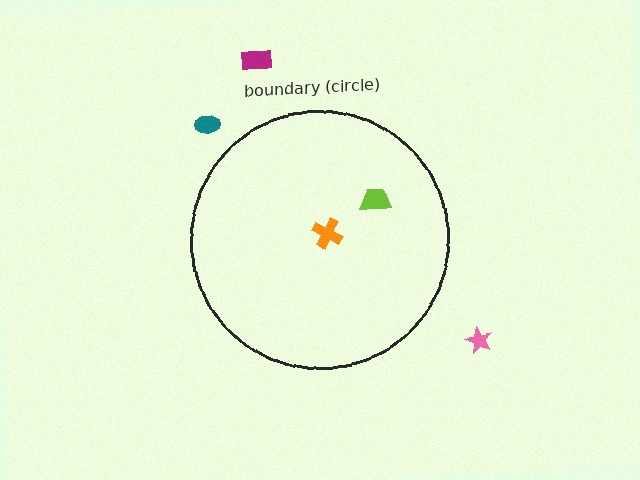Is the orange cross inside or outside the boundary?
Inside.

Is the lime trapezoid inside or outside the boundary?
Inside.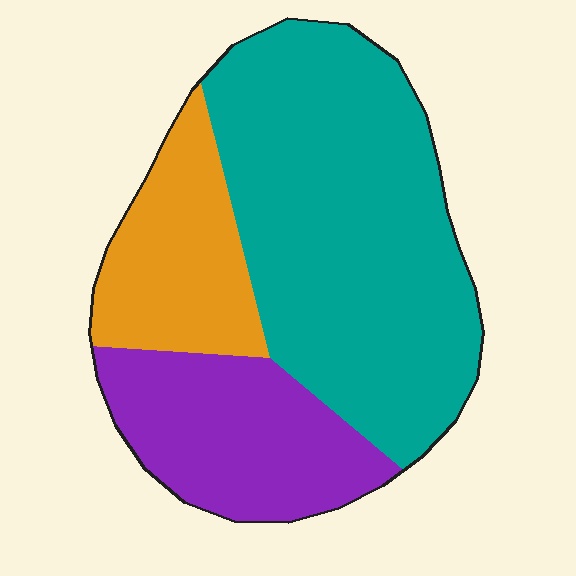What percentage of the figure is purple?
Purple takes up less than a quarter of the figure.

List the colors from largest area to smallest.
From largest to smallest: teal, purple, orange.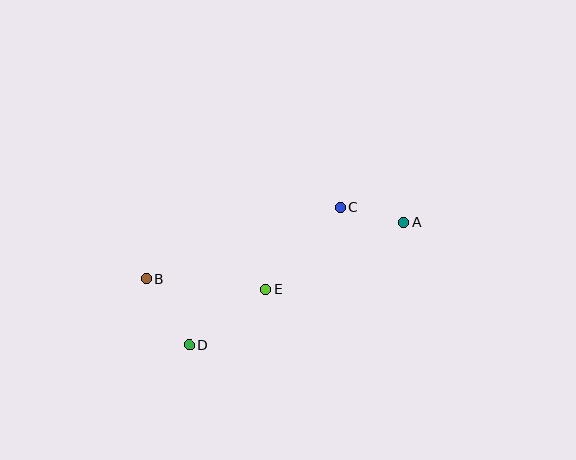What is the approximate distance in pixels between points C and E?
The distance between C and E is approximately 111 pixels.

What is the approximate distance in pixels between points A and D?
The distance between A and D is approximately 247 pixels.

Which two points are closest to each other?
Points A and C are closest to each other.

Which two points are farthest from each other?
Points A and B are farthest from each other.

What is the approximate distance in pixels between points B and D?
The distance between B and D is approximately 79 pixels.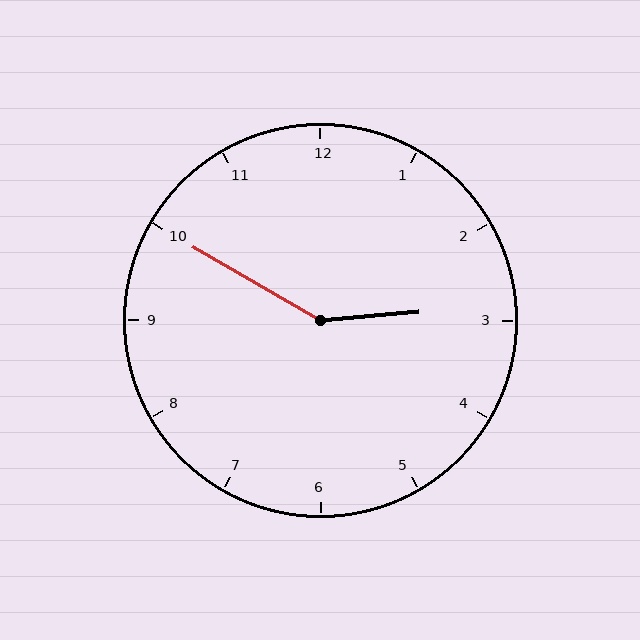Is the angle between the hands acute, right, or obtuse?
It is obtuse.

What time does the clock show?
2:50.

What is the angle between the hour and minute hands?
Approximately 145 degrees.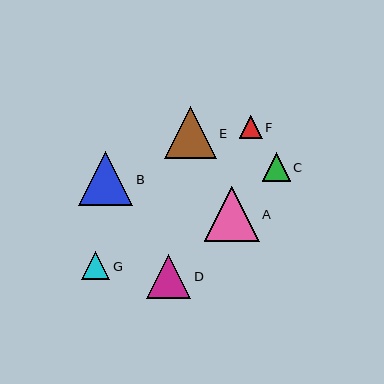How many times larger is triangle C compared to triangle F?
Triangle C is approximately 1.3 times the size of triangle F.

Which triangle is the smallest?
Triangle F is the smallest with a size of approximately 23 pixels.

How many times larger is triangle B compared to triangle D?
Triangle B is approximately 1.2 times the size of triangle D.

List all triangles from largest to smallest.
From largest to smallest: A, B, E, D, C, G, F.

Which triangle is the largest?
Triangle A is the largest with a size of approximately 55 pixels.